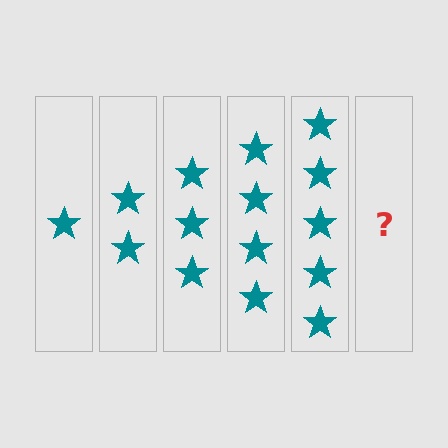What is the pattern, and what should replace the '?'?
The pattern is that each step adds one more star. The '?' should be 6 stars.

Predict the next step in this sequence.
The next step is 6 stars.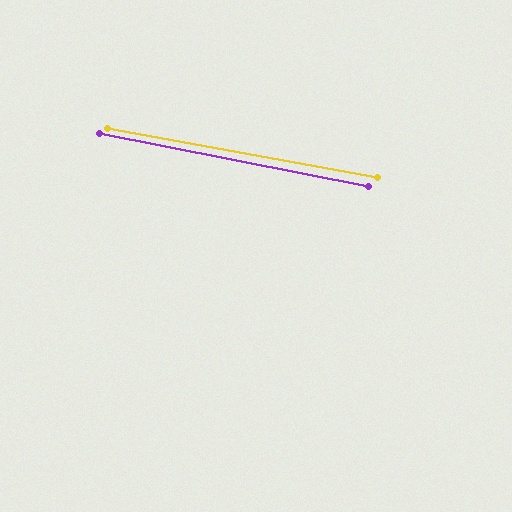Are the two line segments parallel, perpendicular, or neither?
Parallel — their directions differ by only 0.8°.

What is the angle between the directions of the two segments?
Approximately 1 degree.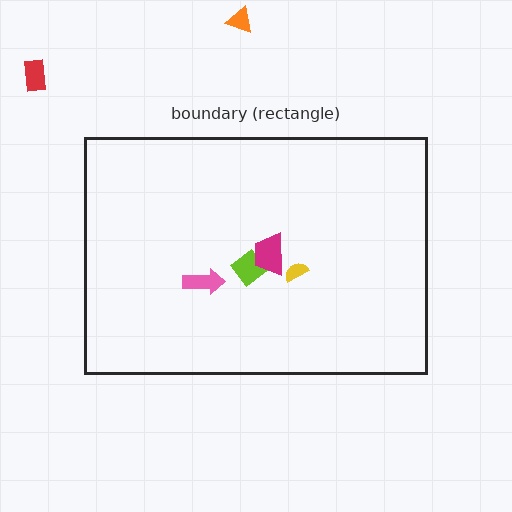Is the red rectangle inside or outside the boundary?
Outside.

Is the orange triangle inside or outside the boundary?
Outside.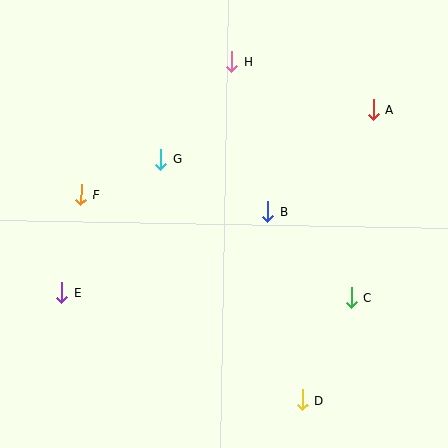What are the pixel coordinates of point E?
Point E is at (62, 293).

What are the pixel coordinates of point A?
Point A is at (373, 110).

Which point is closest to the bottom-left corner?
Point E is closest to the bottom-left corner.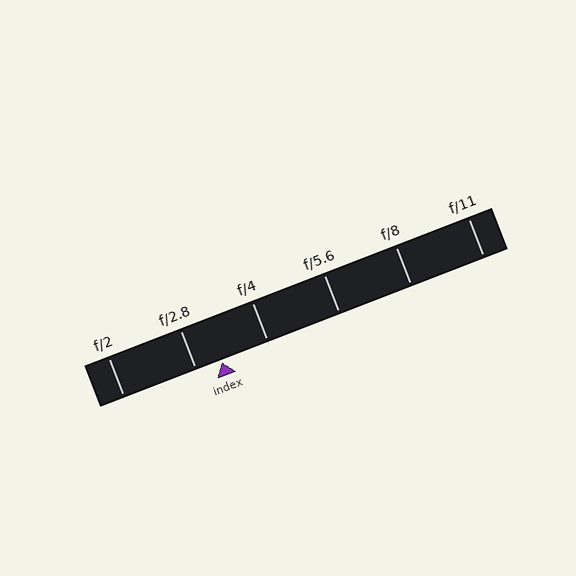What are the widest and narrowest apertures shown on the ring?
The widest aperture shown is f/2 and the narrowest is f/11.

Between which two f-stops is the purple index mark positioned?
The index mark is between f/2.8 and f/4.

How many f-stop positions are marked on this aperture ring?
There are 6 f-stop positions marked.